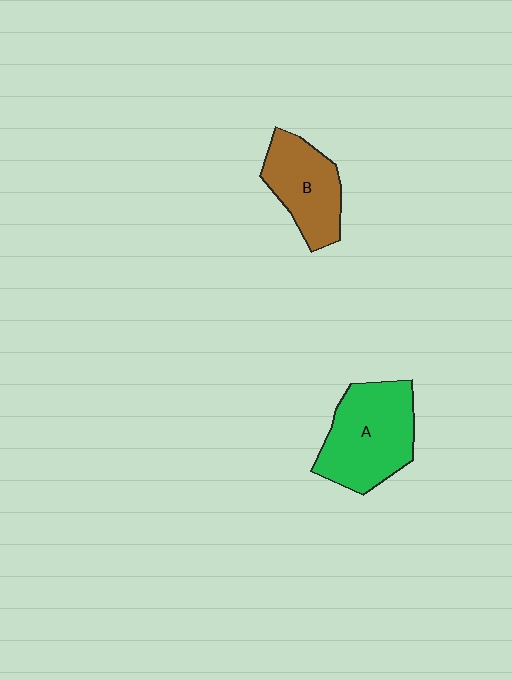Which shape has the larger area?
Shape A (green).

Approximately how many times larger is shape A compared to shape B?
Approximately 1.3 times.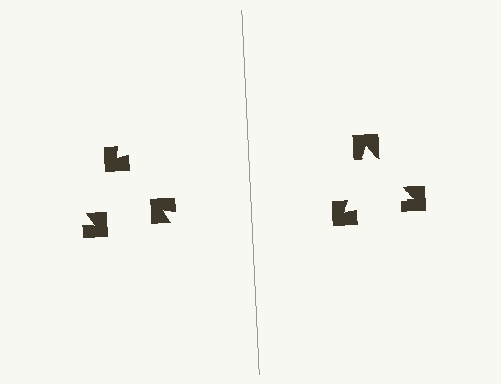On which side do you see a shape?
An illusory triangle appears on the right side. On the left side the wedge cuts are rotated, so no coherent shape forms.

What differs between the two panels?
The notched squares are positioned identically on both sides; only the wedge orientations differ. On the right they align to a triangle; on the left they are misaligned.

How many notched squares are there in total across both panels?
6 — 3 on each side.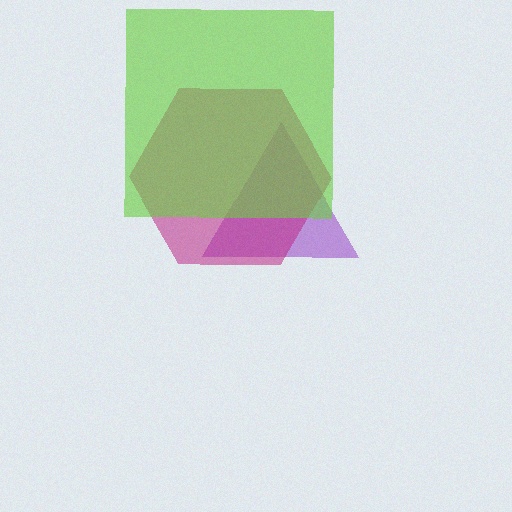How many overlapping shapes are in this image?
There are 3 overlapping shapes in the image.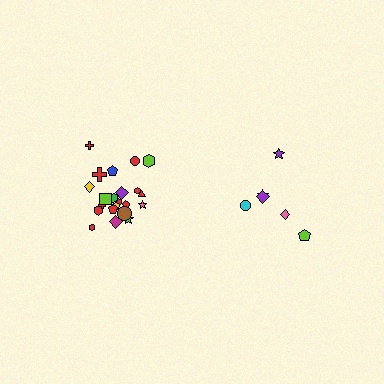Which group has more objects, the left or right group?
The left group.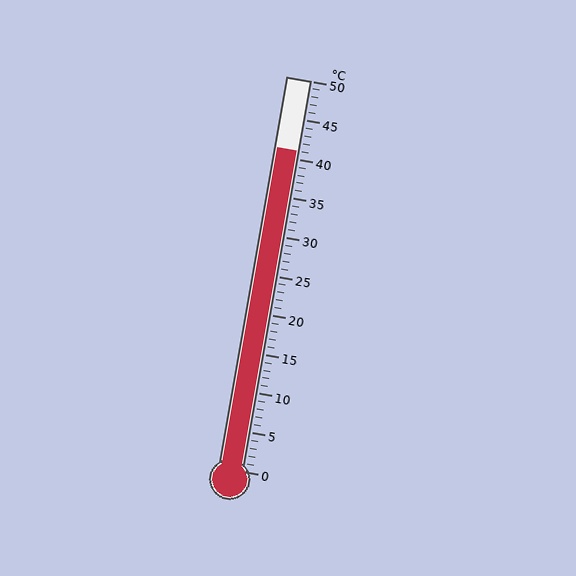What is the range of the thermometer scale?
The thermometer scale ranges from 0°C to 50°C.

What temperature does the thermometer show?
The thermometer shows approximately 41°C.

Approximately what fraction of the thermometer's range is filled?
The thermometer is filled to approximately 80% of its range.